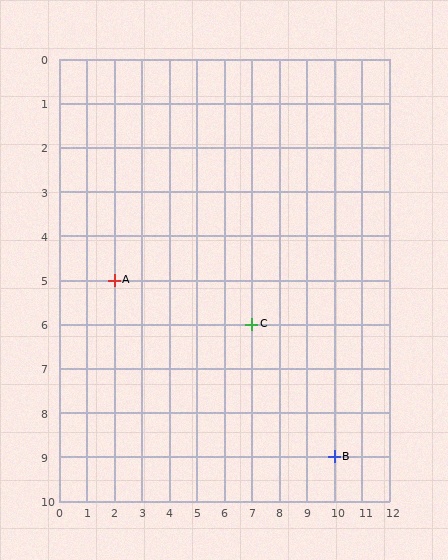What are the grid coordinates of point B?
Point B is at grid coordinates (10, 9).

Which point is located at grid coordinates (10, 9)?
Point B is at (10, 9).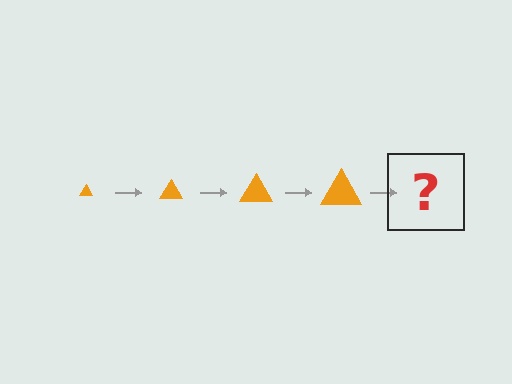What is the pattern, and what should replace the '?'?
The pattern is that the triangle gets progressively larger each step. The '?' should be an orange triangle, larger than the previous one.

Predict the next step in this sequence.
The next step is an orange triangle, larger than the previous one.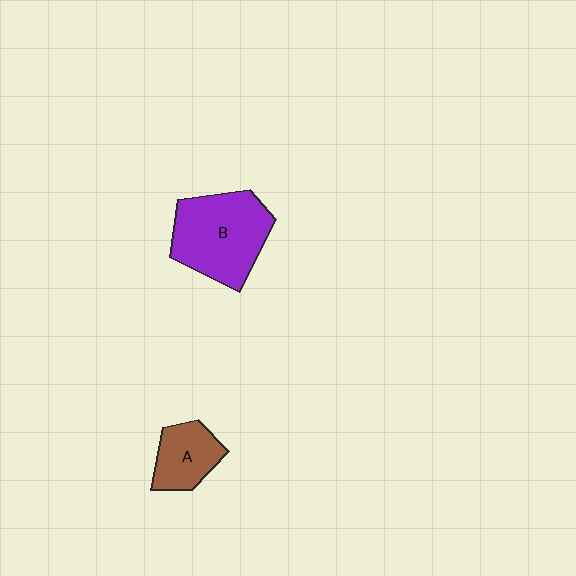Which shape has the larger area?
Shape B (purple).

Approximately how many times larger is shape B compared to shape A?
Approximately 2.0 times.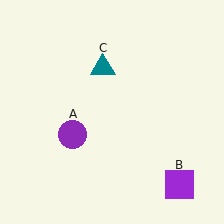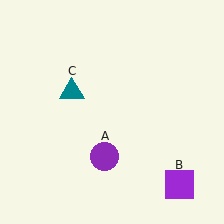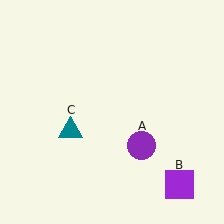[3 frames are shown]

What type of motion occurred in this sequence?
The purple circle (object A), teal triangle (object C) rotated counterclockwise around the center of the scene.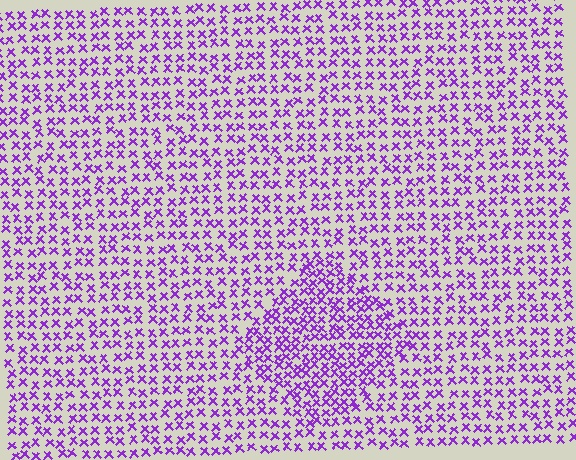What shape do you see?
I see a diamond.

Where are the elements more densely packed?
The elements are more densely packed inside the diamond boundary.